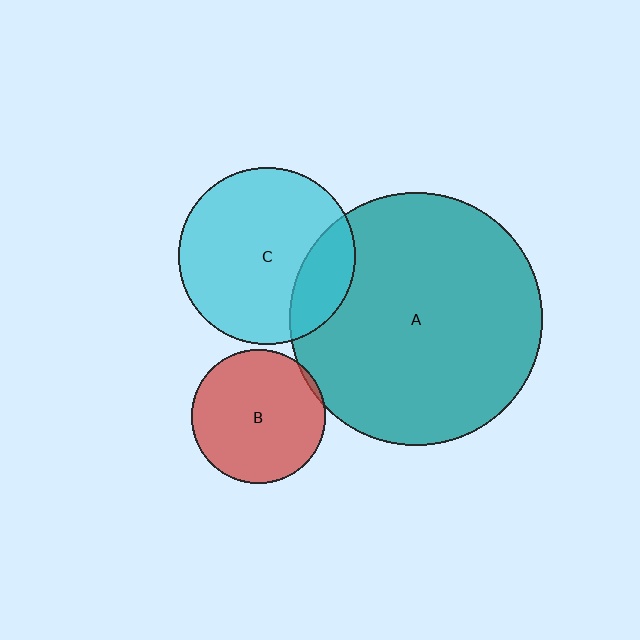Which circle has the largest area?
Circle A (teal).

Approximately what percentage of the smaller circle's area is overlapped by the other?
Approximately 20%.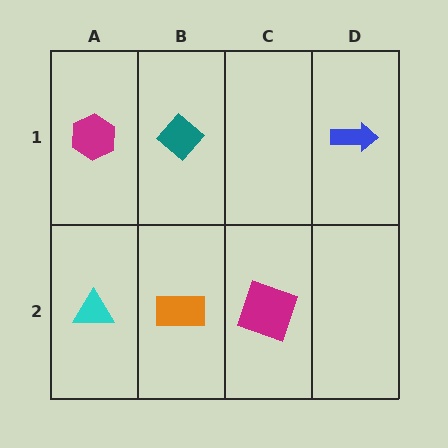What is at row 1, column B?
A teal diamond.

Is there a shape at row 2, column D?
No, that cell is empty.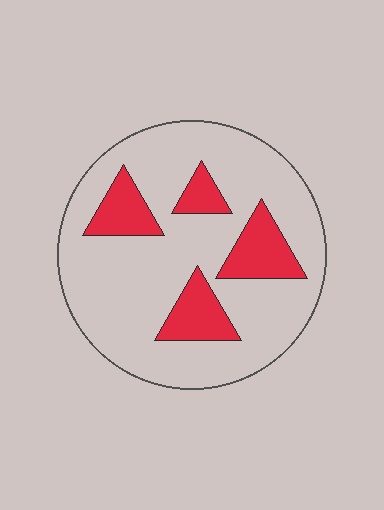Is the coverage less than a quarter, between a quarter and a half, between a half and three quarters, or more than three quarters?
Less than a quarter.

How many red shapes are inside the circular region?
4.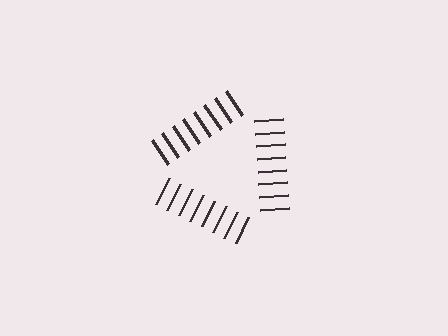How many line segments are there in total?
24 — 8 along each of the 3 edges.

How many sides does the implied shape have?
3 sides — the line-ends trace a triangle.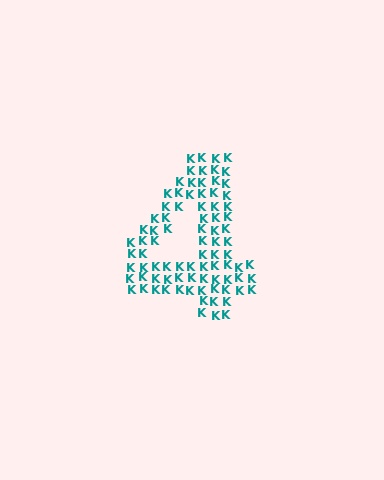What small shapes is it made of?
It is made of small letter K's.